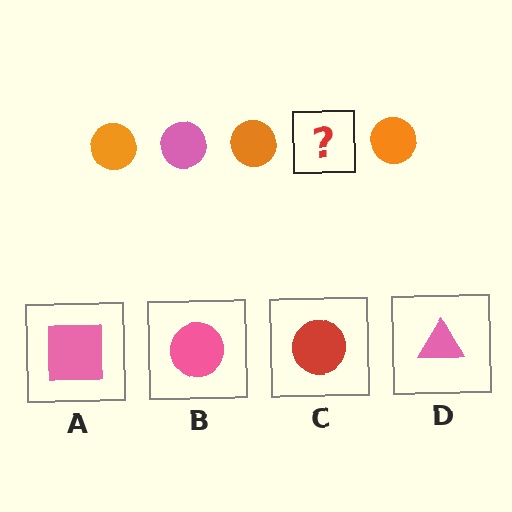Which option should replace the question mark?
Option B.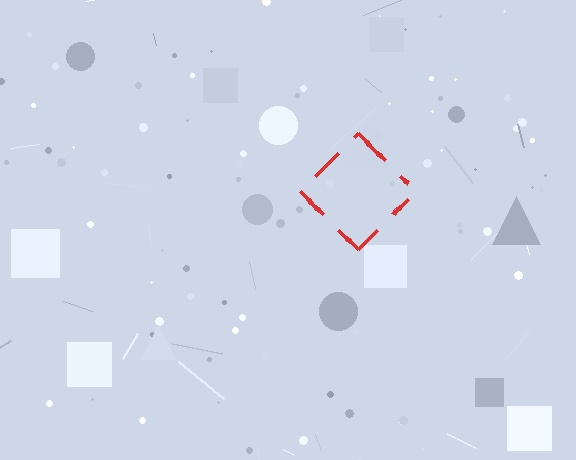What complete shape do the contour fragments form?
The contour fragments form a diamond.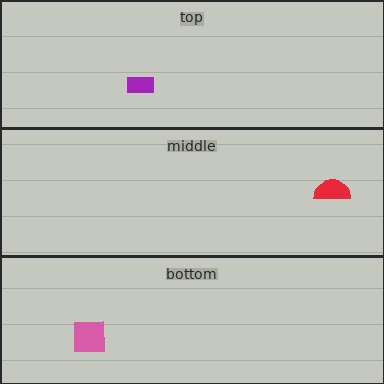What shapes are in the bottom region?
The pink square.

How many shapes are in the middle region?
1.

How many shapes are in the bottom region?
1.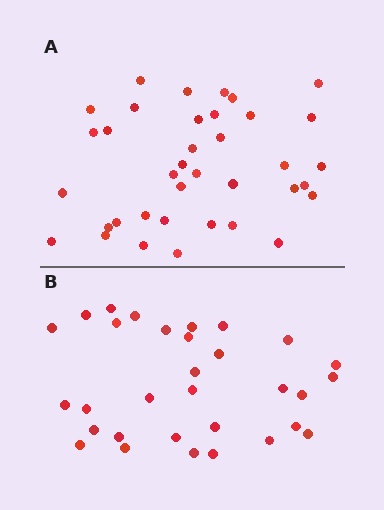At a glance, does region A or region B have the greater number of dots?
Region A (the top region) has more dots.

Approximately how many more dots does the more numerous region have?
Region A has about 6 more dots than region B.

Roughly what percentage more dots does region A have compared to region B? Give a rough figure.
About 20% more.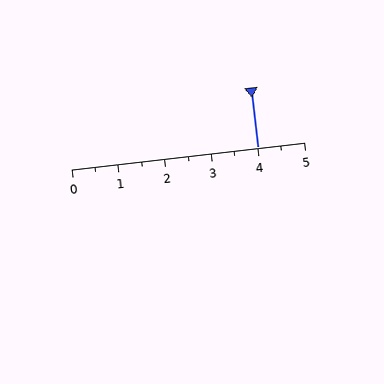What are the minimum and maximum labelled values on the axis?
The axis runs from 0 to 5.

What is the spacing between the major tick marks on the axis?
The major ticks are spaced 1 apart.